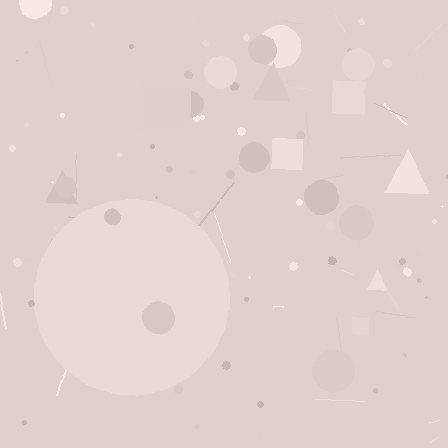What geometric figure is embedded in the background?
A circle is embedded in the background.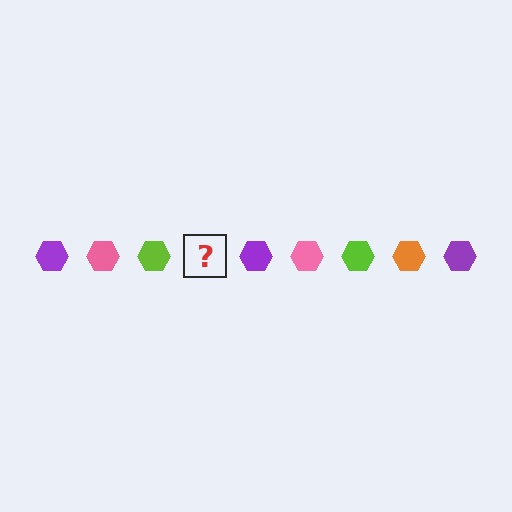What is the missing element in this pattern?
The missing element is an orange hexagon.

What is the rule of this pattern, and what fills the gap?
The rule is that the pattern cycles through purple, pink, lime, orange hexagons. The gap should be filled with an orange hexagon.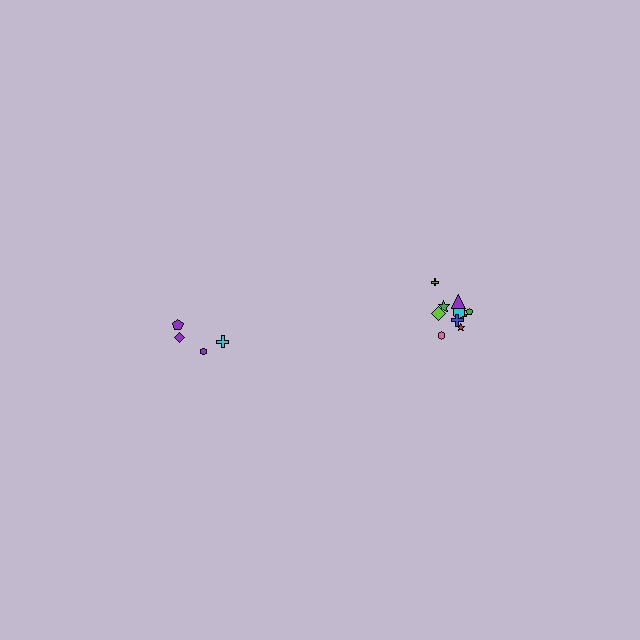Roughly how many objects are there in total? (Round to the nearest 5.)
Roughly 15 objects in total.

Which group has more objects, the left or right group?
The right group.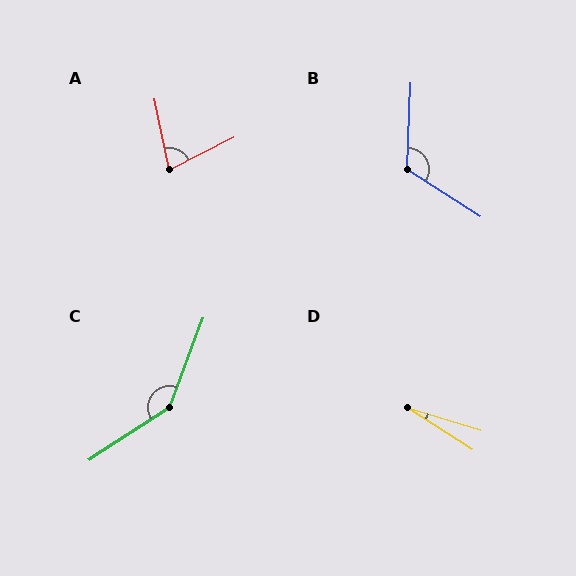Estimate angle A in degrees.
Approximately 75 degrees.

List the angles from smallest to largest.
D (16°), A (75°), B (120°), C (144°).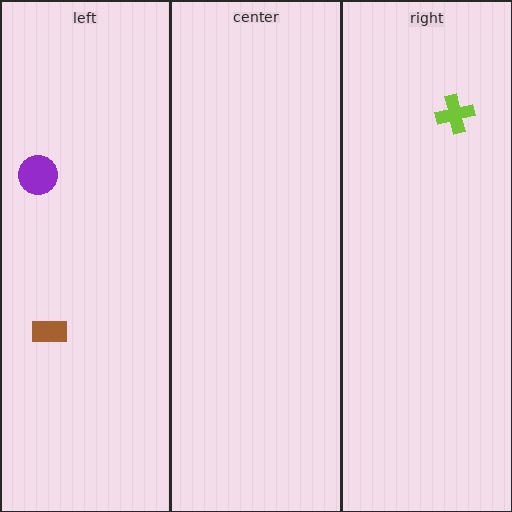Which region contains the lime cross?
The right region.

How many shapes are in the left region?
2.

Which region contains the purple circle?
The left region.